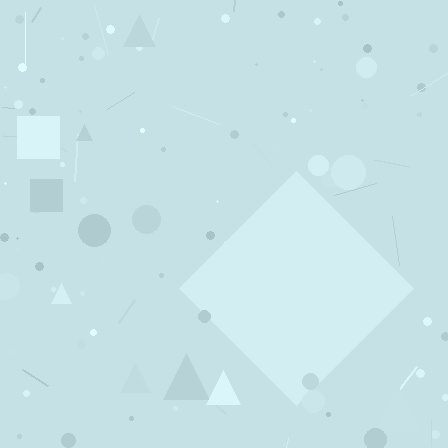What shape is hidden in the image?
A diamond is hidden in the image.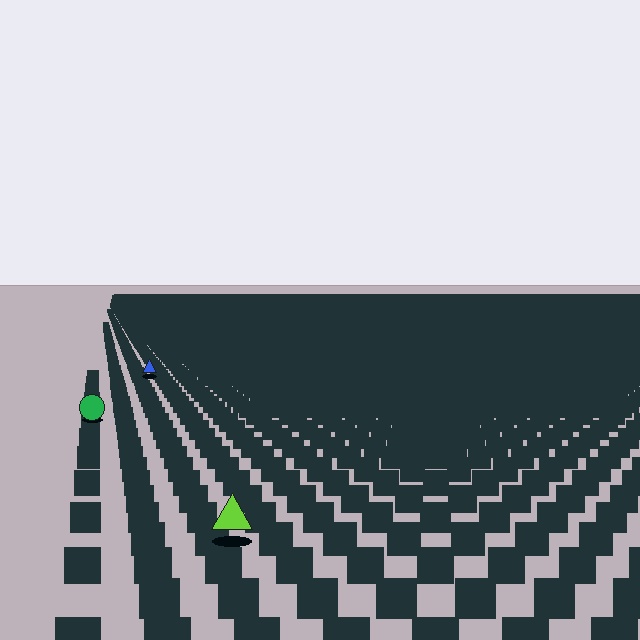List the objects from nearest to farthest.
From nearest to farthest: the lime triangle, the green circle, the blue triangle.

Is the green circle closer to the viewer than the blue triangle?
Yes. The green circle is closer — you can tell from the texture gradient: the ground texture is coarser near it.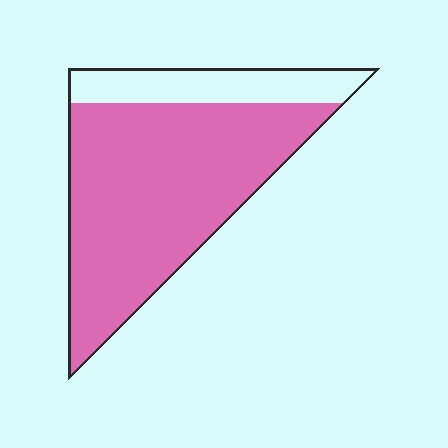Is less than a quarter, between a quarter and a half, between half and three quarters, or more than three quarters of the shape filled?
More than three quarters.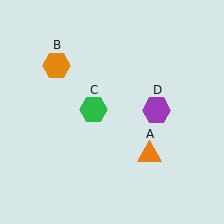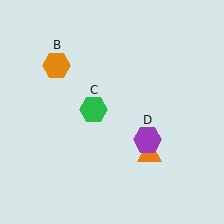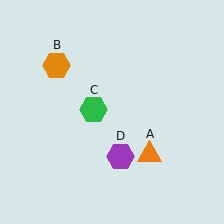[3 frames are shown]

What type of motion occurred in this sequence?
The purple hexagon (object D) rotated clockwise around the center of the scene.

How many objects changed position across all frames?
1 object changed position: purple hexagon (object D).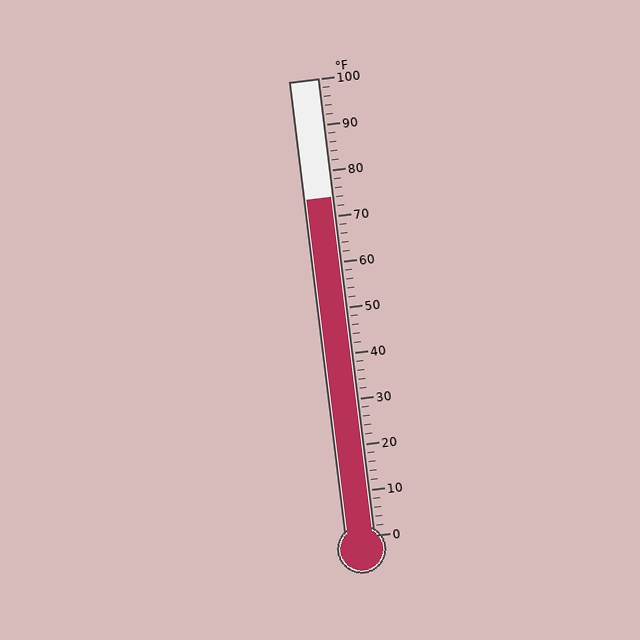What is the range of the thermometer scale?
The thermometer scale ranges from 0°F to 100°F.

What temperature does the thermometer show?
The thermometer shows approximately 74°F.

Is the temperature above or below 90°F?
The temperature is below 90°F.